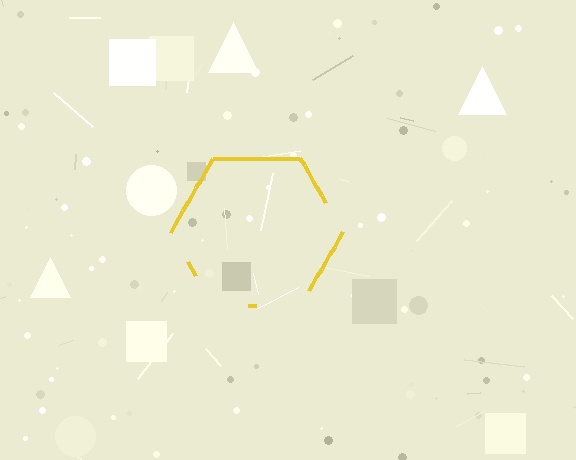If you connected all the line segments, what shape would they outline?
They would outline a hexagon.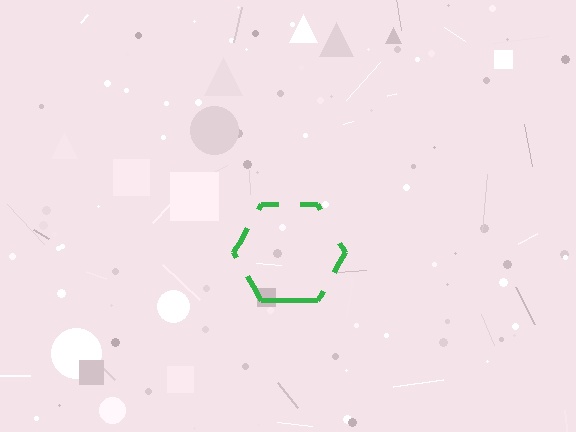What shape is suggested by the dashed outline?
The dashed outline suggests a hexagon.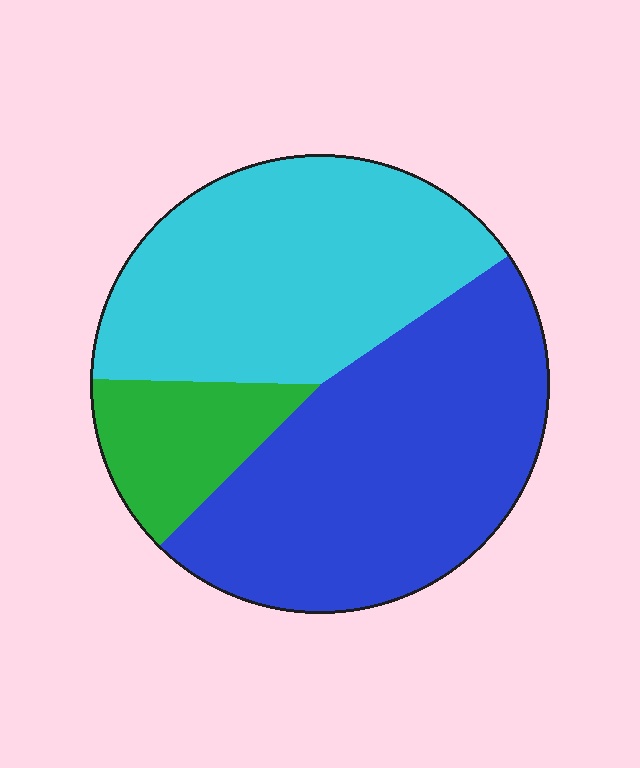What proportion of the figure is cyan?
Cyan takes up between a third and a half of the figure.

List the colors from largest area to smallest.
From largest to smallest: blue, cyan, green.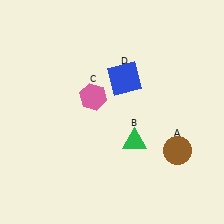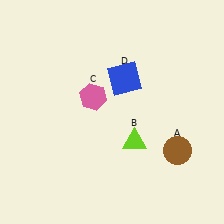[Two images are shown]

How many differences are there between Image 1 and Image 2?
There is 1 difference between the two images.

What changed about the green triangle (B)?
In Image 1, B is green. In Image 2, it changed to lime.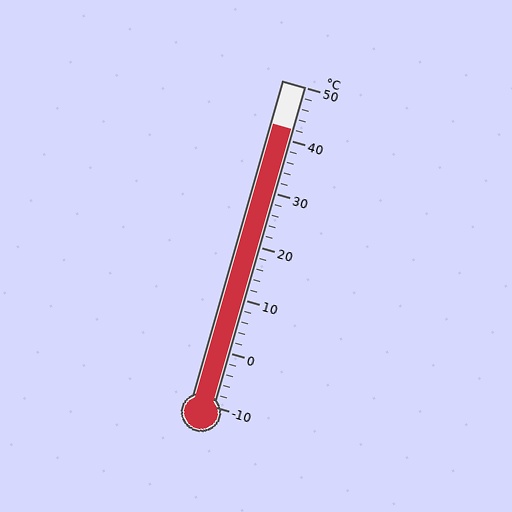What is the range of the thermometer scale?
The thermometer scale ranges from -10°C to 50°C.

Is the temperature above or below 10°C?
The temperature is above 10°C.